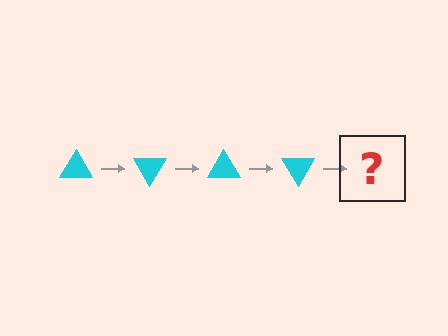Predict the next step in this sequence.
The next step is a cyan triangle rotated 240 degrees.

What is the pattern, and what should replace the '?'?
The pattern is that the triangle rotates 60 degrees each step. The '?' should be a cyan triangle rotated 240 degrees.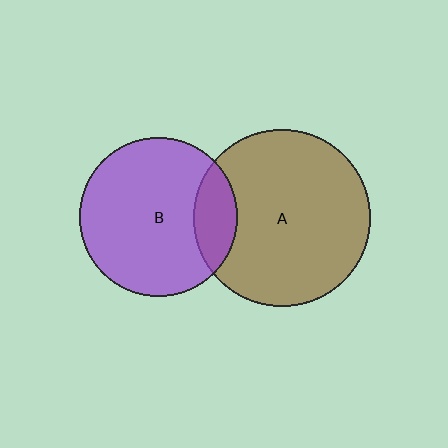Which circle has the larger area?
Circle A (brown).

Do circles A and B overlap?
Yes.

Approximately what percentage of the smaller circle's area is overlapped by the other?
Approximately 20%.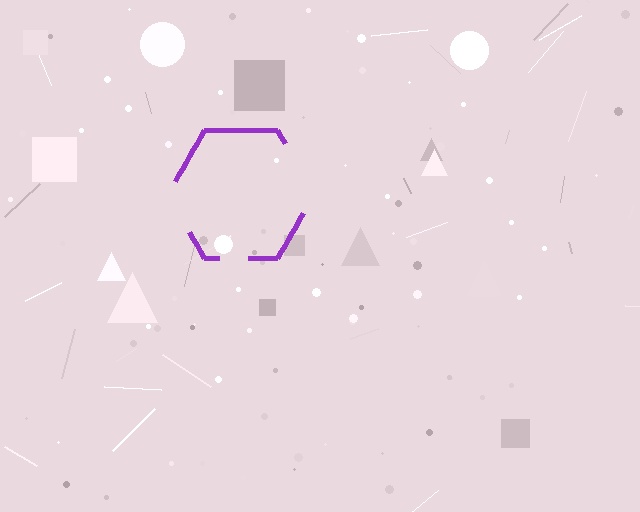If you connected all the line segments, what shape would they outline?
They would outline a hexagon.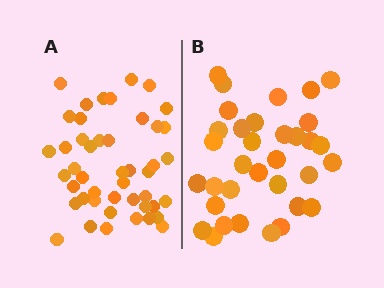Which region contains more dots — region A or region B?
Region A (the left region) has more dots.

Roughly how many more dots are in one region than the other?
Region A has roughly 12 or so more dots than region B.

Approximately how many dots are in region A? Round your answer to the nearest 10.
About 50 dots. (The exact count is 46, which rounds to 50.)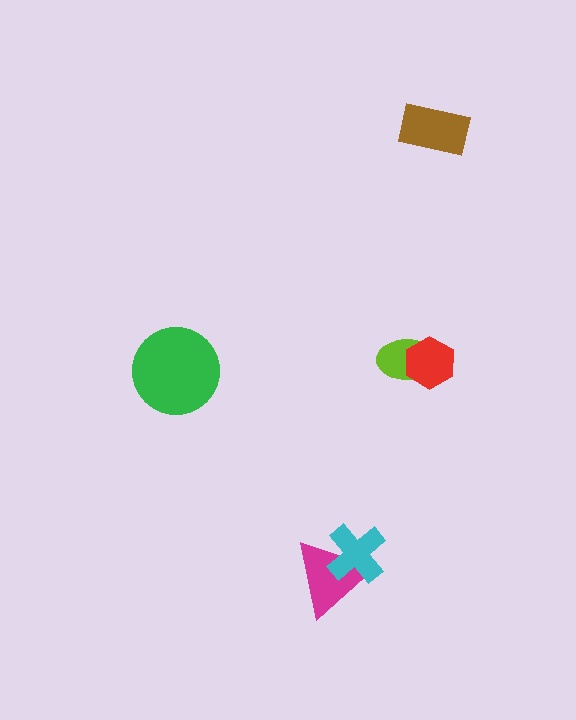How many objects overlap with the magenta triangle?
1 object overlaps with the magenta triangle.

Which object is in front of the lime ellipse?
The red hexagon is in front of the lime ellipse.